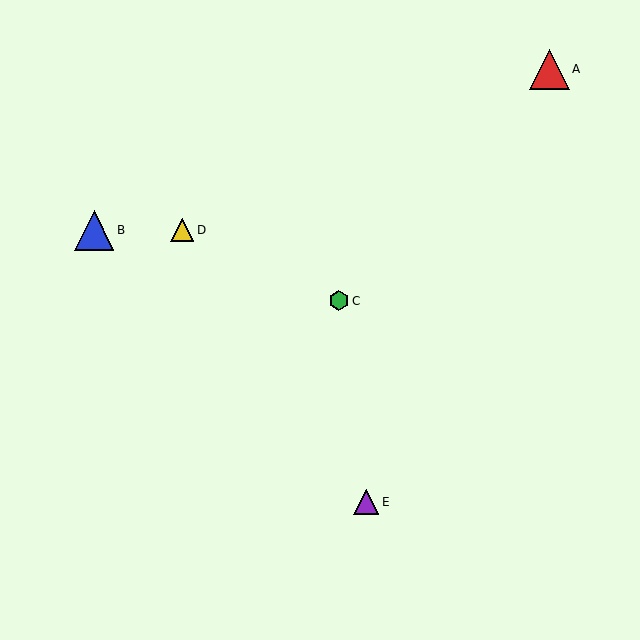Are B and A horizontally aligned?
No, B is at y≈230 and A is at y≈69.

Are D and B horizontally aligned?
Yes, both are at y≈230.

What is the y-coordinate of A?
Object A is at y≈69.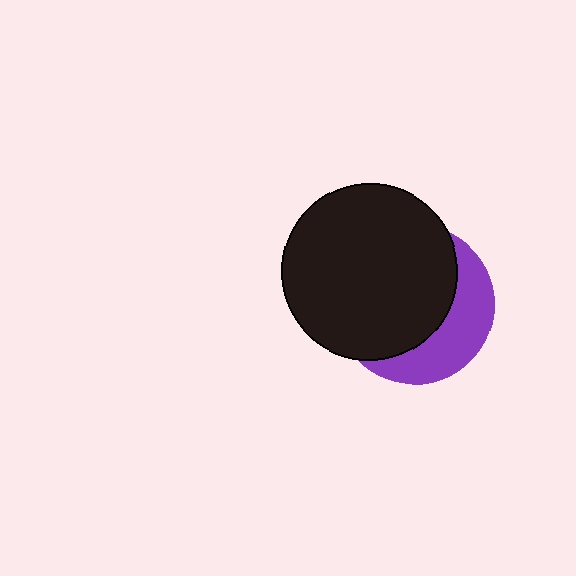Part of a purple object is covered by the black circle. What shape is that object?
It is a circle.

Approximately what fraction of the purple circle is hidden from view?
Roughly 65% of the purple circle is hidden behind the black circle.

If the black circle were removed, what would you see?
You would see the complete purple circle.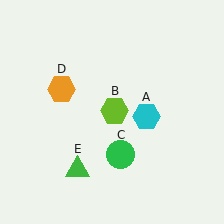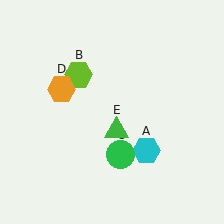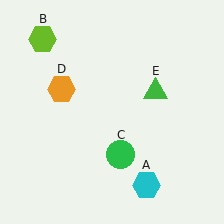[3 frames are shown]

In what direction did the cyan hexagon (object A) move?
The cyan hexagon (object A) moved down.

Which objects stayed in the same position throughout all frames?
Green circle (object C) and orange hexagon (object D) remained stationary.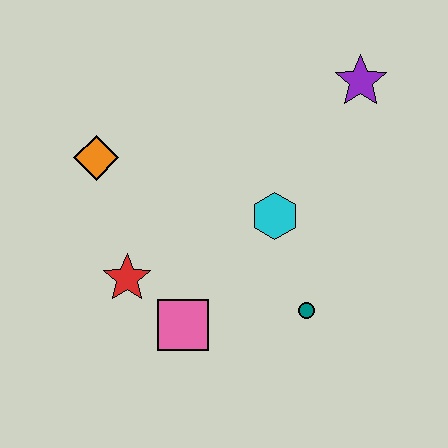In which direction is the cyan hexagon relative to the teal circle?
The cyan hexagon is above the teal circle.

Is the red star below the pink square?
No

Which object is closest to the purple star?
The cyan hexagon is closest to the purple star.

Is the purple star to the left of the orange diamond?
No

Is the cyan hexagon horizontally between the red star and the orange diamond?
No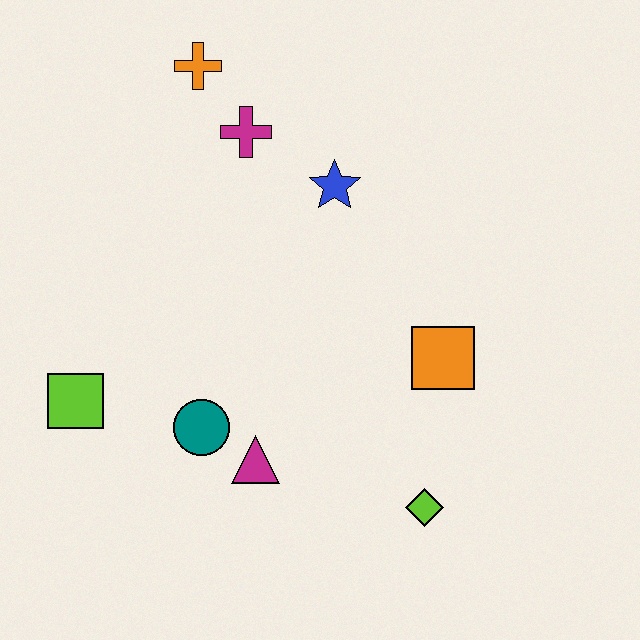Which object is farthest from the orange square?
The orange cross is farthest from the orange square.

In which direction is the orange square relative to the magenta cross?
The orange square is below the magenta cross.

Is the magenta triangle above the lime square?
No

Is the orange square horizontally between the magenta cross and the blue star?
No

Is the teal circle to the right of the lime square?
Yes